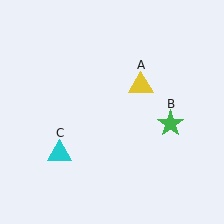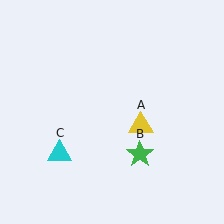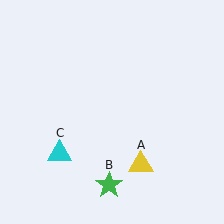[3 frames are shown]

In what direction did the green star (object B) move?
The green star (object B) moved down and to the left.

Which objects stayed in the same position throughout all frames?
Cyan triangle (object C) remained stationary.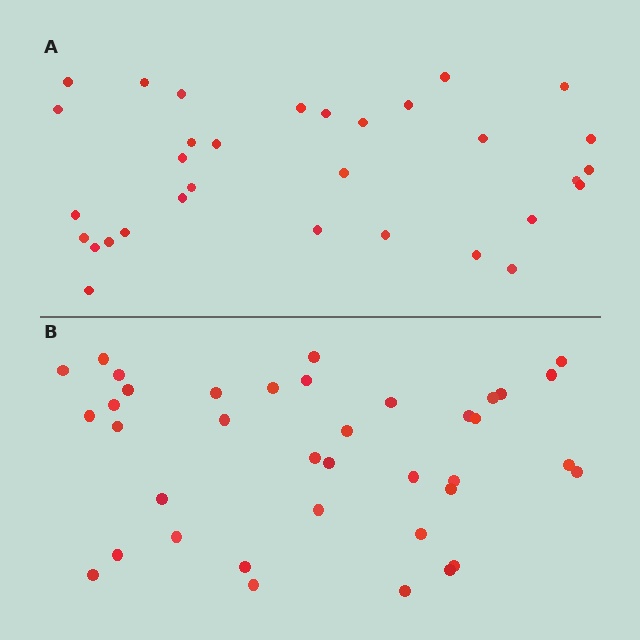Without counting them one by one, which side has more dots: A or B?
Region B (the bottom region) has more dots.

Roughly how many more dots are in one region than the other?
Region B has about 6 more dots than region A.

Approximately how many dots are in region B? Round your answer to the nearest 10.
About 40 dots. (The exact count is 38, which rounds to 40.)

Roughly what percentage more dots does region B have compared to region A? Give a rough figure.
About 20% more.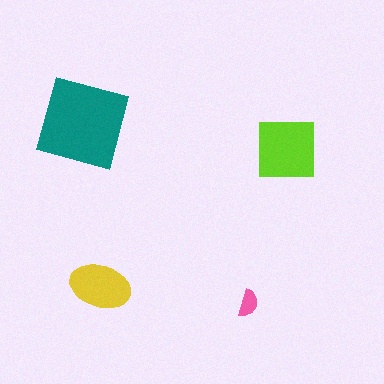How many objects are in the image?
There are 4 objects in the image.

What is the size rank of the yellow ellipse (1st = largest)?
3rd.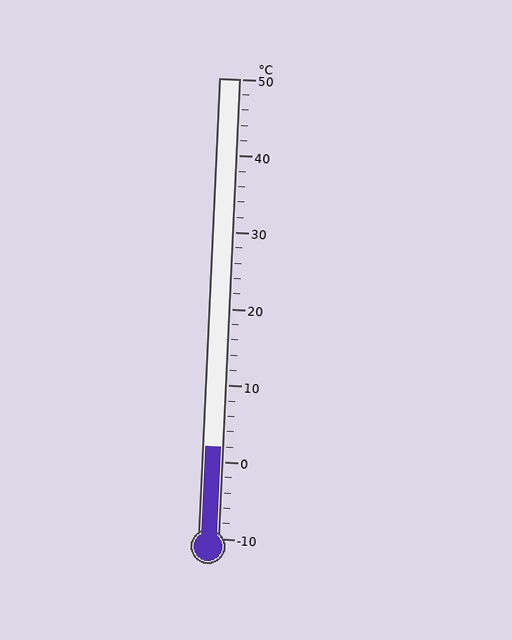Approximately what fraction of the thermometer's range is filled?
The thermometer is filled to approximately 20% of its range.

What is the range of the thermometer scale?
The thermometer scale ranges from -10°C to 50°C.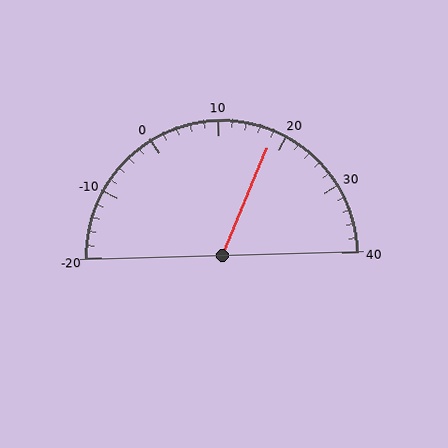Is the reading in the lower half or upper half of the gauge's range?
The reading is in the upper half of the range (-20 to 40).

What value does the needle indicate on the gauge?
The needle indicates approximately 18.